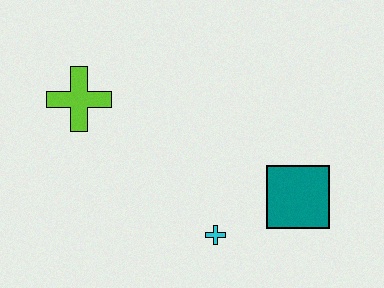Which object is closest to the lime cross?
The cyan cross is closest to the lime cross.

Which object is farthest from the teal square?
The lime cross is farthest from the teal square.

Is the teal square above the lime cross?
No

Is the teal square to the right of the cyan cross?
Yes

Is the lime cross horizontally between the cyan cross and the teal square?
No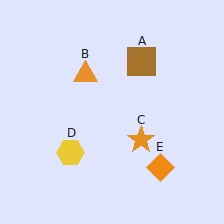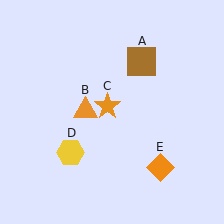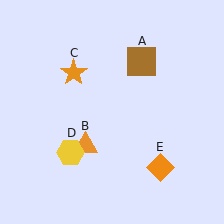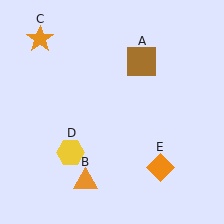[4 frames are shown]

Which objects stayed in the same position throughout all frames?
Brown square (object A) and yellow hexagon (object D) and orange diamond (object E) remained stationary.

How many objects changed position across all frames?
2 objects changed position: orange triangle (object B), orange star (object C).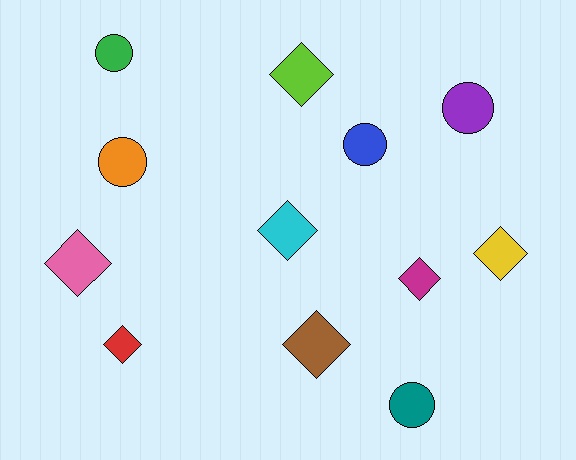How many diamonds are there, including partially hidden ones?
There are 7 diamonds.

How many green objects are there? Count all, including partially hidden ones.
There is 1 green object.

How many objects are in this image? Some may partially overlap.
There are 12 objects.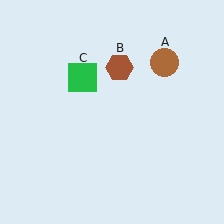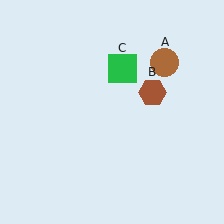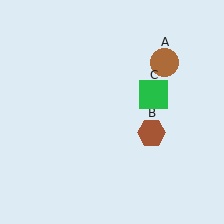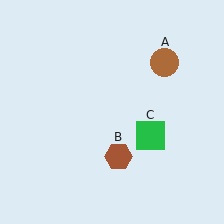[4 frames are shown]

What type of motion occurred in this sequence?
The brown hexagon (object B), green square (object C) rotated clockwise around the center of the scene.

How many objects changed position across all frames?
2 objects changed position: brown hexagon (object B), green square (object C).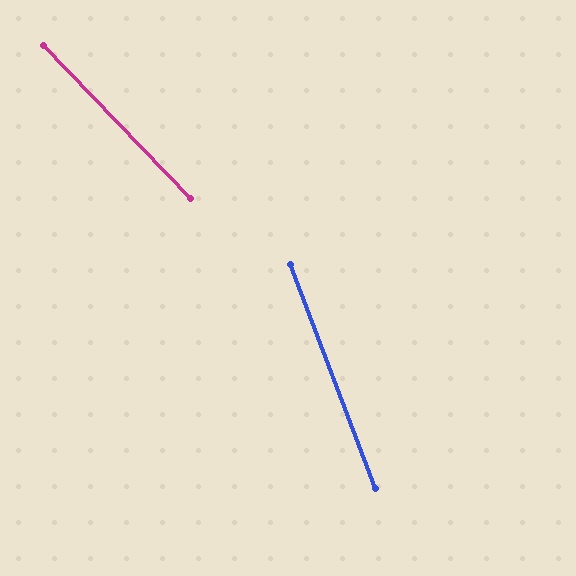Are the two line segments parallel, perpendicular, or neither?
Neither parallel nor perpendicular — they differ by about 23°.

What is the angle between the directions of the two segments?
Approximately 23 degrees.